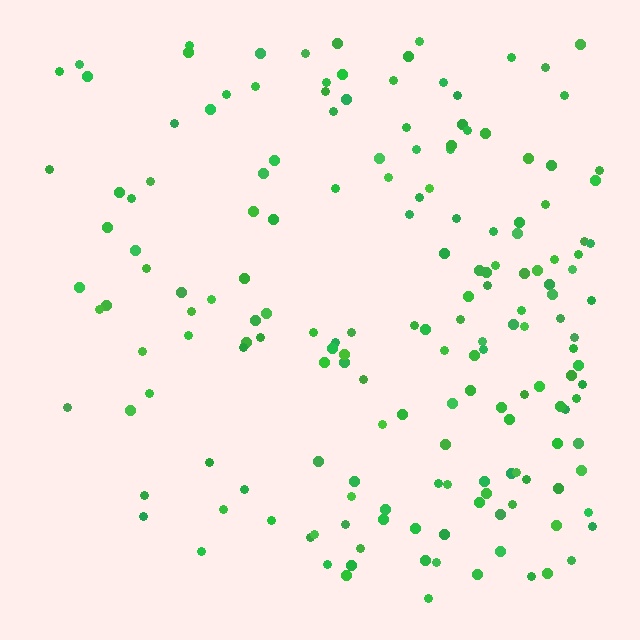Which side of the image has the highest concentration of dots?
The right.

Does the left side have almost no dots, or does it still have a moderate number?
Still a moderate number, just noticeably fewer than the right.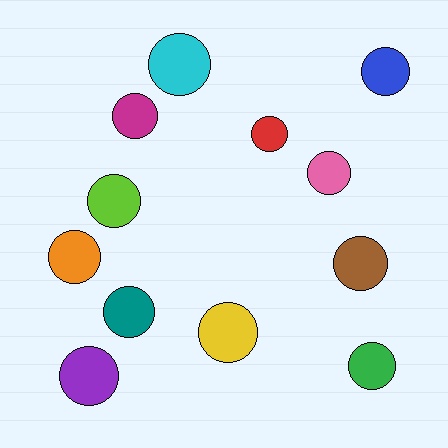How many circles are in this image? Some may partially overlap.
There are 12 circles.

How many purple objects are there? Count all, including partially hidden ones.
There is 1 purple object.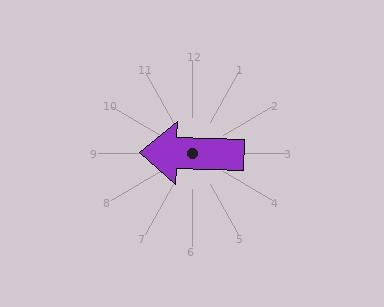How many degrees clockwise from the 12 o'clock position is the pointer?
Approximately 271 degrees.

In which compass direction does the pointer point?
West.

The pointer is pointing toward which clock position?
Roughly 9 o'clock.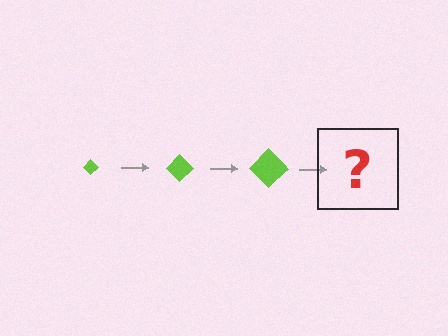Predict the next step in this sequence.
The next step is a lime diamond, larger than the previous one.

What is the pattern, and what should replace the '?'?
The pattern is that the diamond gets progressively larger each step. The '?' should be a lime diamond, larger than the previous one.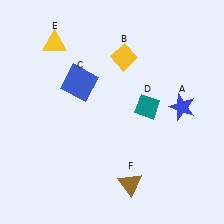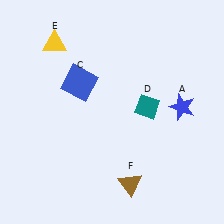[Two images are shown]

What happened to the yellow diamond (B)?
The yellow diamond (B) was removed in Image 2. It was in the top-right area of Image 1.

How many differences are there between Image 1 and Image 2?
There is 1 difference between the two images.